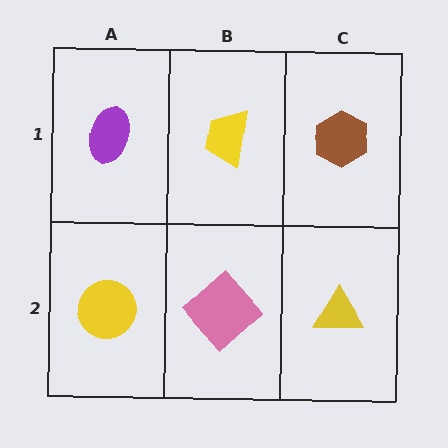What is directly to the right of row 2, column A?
A pink diamond.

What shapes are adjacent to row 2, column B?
A yellow trapezoid (row 1, column B), a yellow circle (row 2, column A), a yellow triangle (row 2, column C).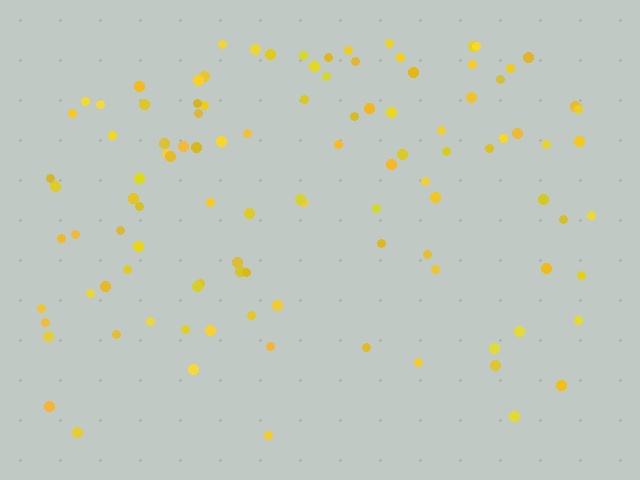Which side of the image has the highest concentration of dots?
The top.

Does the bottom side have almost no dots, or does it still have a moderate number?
Still a moderate number, just noticeably fewer than the top.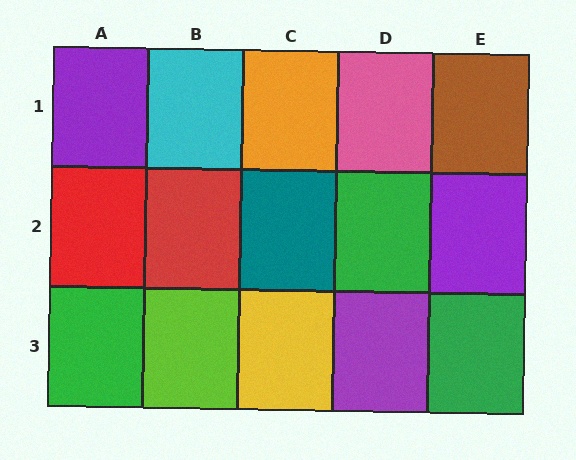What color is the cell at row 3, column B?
Lime.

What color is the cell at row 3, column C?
Yellow.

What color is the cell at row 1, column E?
Brown.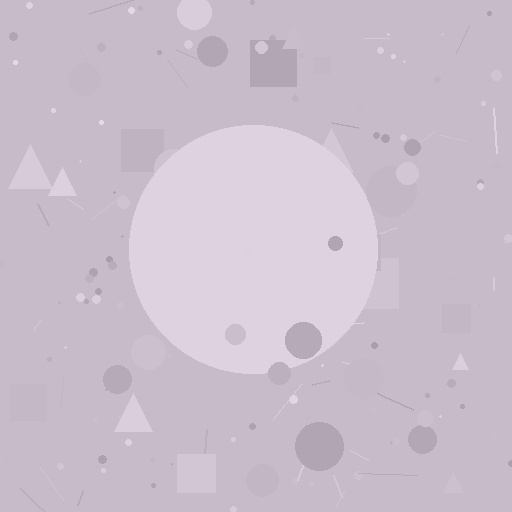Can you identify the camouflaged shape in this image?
The camouflaged shape is a circle.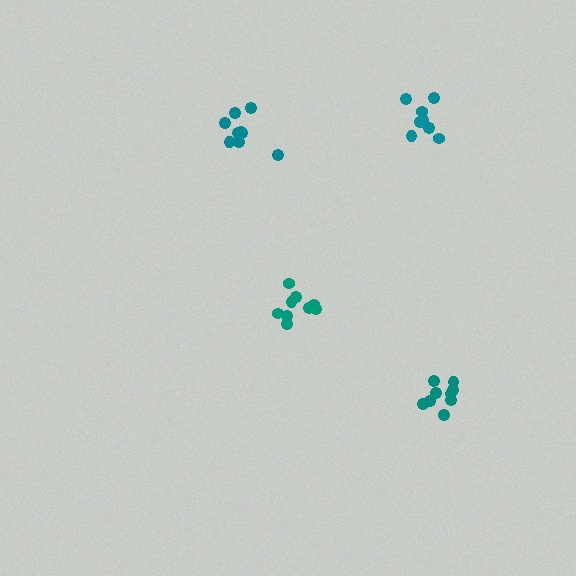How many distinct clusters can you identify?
There are 4 distinct clusters.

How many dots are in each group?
Group 1: 9 dots, Group 2: 9 dots, Group 3: 9 dots, Group 4: 9 dots (36 total).